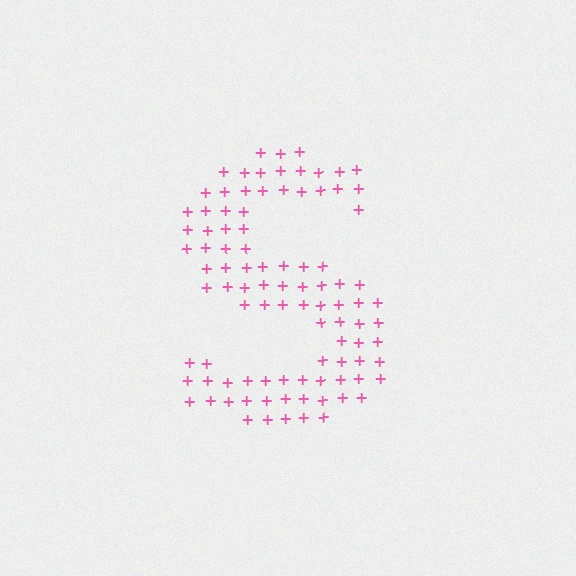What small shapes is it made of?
It is made of small plus signs.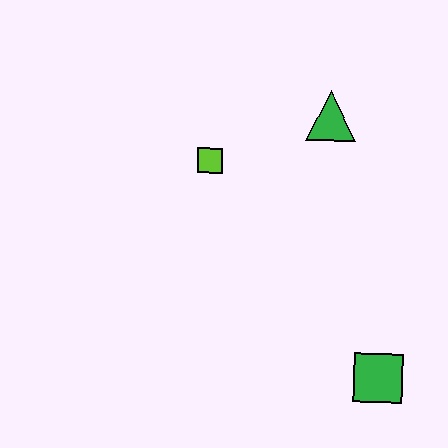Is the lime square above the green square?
Yes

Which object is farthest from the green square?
The lime square is farthest from the green square.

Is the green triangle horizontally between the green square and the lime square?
Yes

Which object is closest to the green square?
The green triangle is closest to the green square.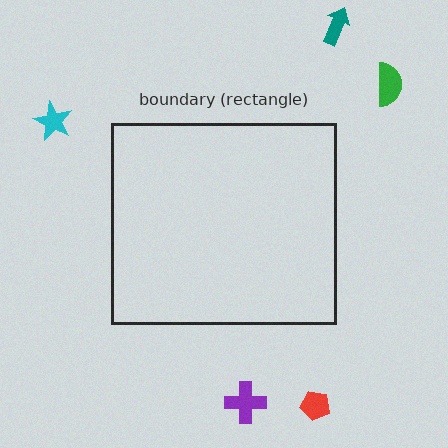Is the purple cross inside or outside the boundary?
Outside.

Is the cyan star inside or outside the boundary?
Outside.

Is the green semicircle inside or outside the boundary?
Outside.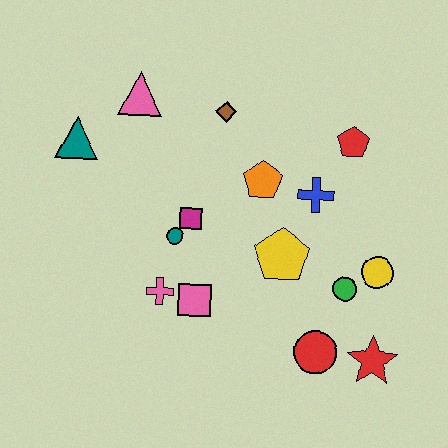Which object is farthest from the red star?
The teal triangle is farthest from the red star.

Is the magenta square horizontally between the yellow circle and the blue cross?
No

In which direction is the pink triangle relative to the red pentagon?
The pink triangle is to the left of the red pentagon.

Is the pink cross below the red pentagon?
Yes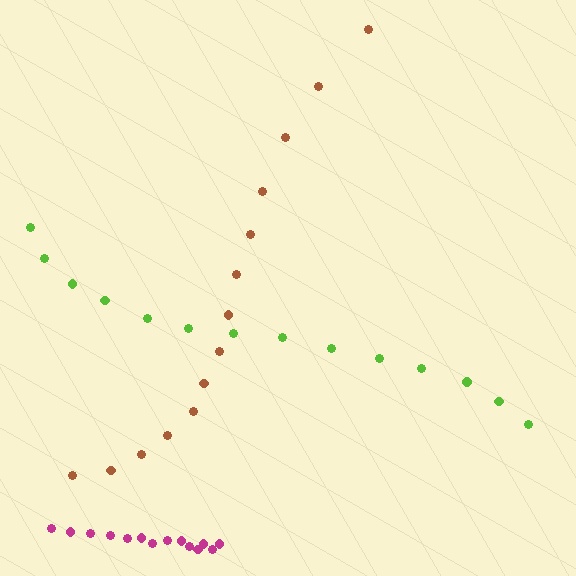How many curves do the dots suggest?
There are 3 distinct paths.